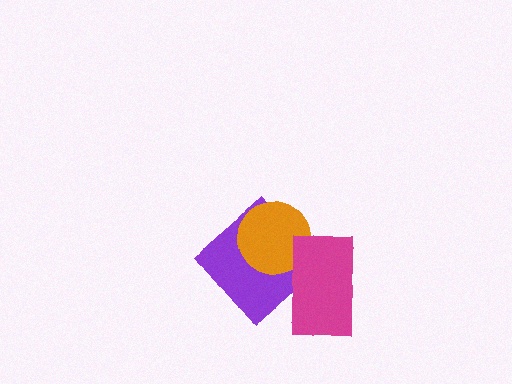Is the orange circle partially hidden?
Yes, it is partially covered by another shape.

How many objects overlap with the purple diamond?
2 objects overlap with the purple diamond.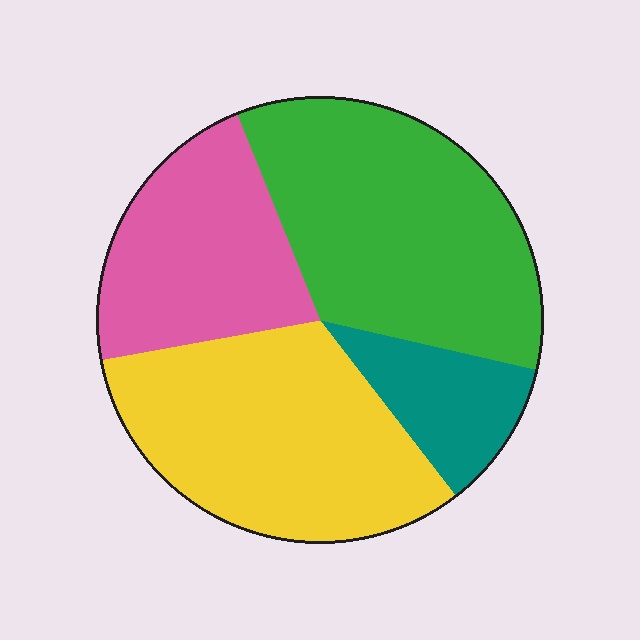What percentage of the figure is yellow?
Yellow takes up between a quarter and a half of the figure.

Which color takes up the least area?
Teal, at roughly 10%.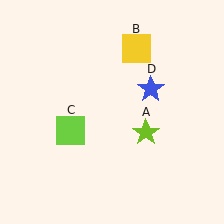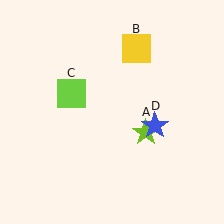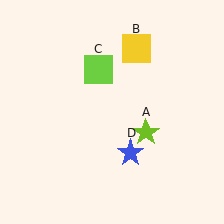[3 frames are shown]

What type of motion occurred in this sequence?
The lime square (object C), blue star (object D) rotated clockwise around the center of the scene.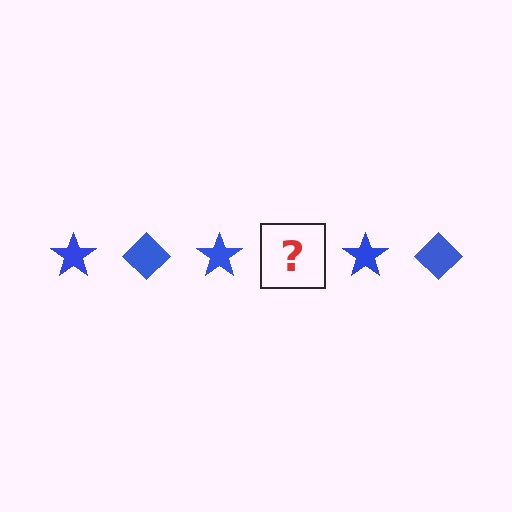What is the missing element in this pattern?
The missing element is a blue diamond.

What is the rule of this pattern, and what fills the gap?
The rule is that the pattern cycles through star, diamond shapes in blue. The gap should be filled with a blue diamond.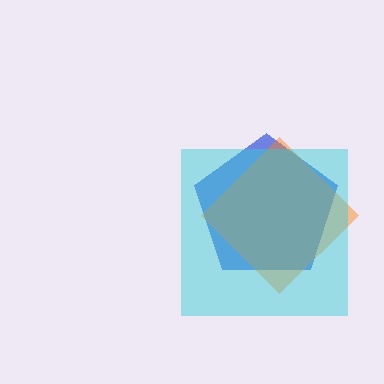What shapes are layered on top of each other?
The layered shapes are: a blue pentagon, an orange diamond, a cyan square.